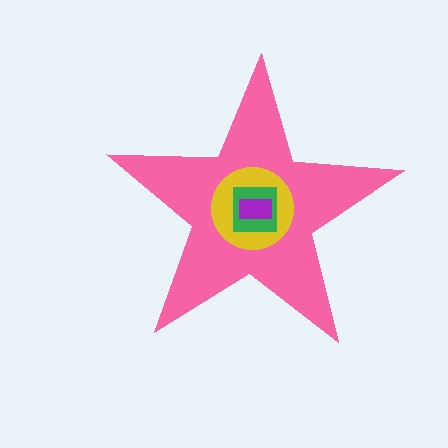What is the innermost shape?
The purple rectangle.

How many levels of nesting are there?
4.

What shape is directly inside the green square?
The purple rectangle.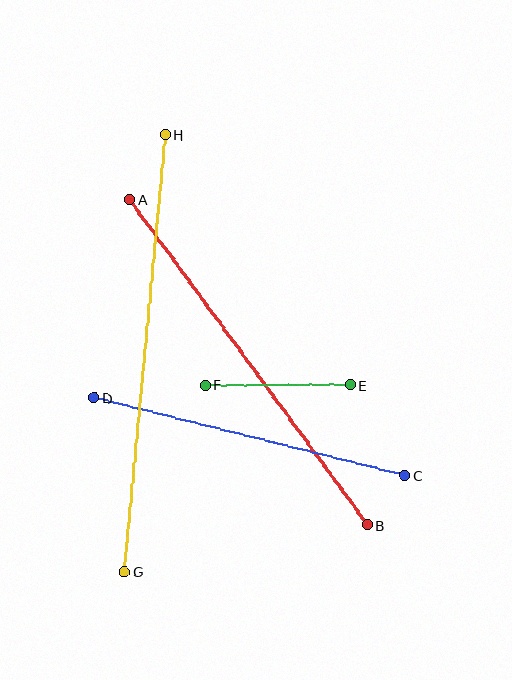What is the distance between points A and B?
The distance is approximately 403 pixels.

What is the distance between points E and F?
The distance is approximately 145 pixels.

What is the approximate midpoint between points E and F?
The midpoint is at approximately (278, 385) pixels.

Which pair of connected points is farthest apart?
Points G and H are farthest apart.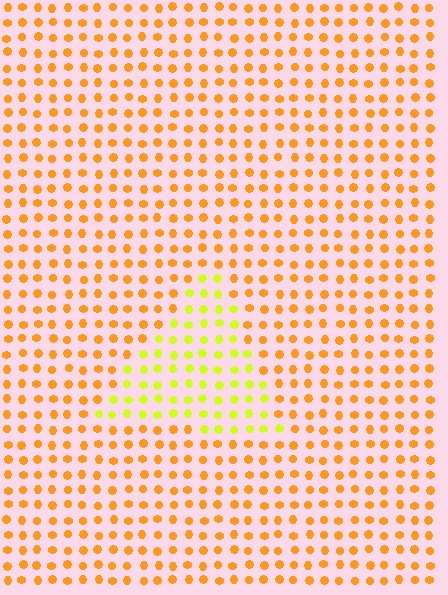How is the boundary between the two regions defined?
The boundary is defined purely by a slight shift in hue (about 40 degrees). Spacing, size, and orientation are identical on both sides.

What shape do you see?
I see a triangle.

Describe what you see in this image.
The image is filled with small orange elements in a uniform arrangement. A triangle-shaped region is visible where the elements are tinted to a slightly different hue, forming a subtle color boundary.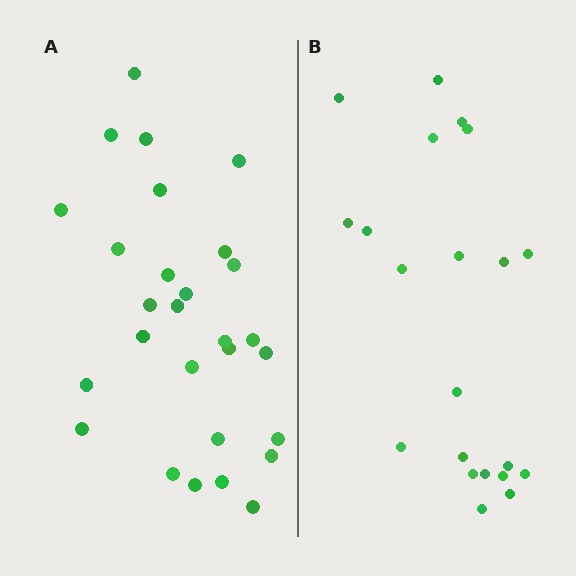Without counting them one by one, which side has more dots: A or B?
Region A (the left region) has more dots.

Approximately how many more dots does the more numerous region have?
Region A has roughly 8 or so more dots than region B.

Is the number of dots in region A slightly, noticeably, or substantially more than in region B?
Region A has noticeably more, but not dramatically so. The ratio is roughly 1.3 to 1.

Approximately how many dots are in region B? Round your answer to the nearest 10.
About 20 dots. (The exact count is 21, which rounds to 20.)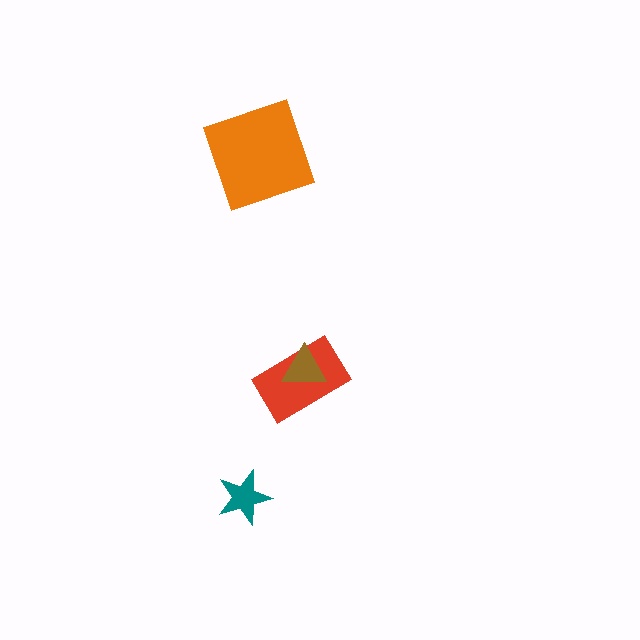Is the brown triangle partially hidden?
No, no other shape covers it.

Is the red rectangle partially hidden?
Yes, it is partially covered by another shape.